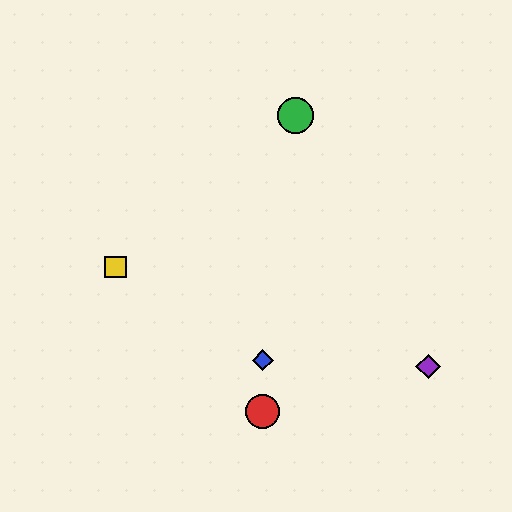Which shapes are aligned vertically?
The red circle, the blue diamond are aligned vertically.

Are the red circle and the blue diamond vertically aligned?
Yes, both are at x≈263.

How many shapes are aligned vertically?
2 shapes (the red circle, the blue diamond) are aligned vertically.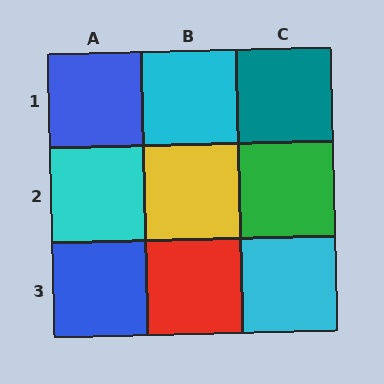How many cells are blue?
2 cells are blue.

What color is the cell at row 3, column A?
Blue.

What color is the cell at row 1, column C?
Teal.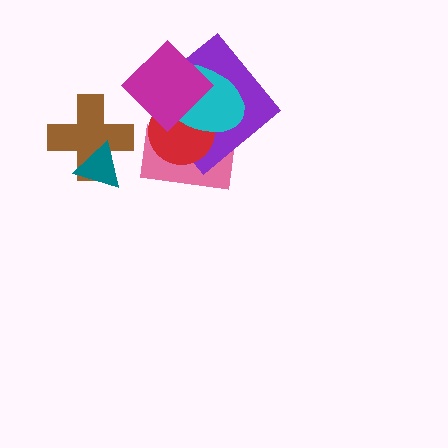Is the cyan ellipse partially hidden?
Yes, it is partially covered by another shape.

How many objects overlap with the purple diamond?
4 objects overlap with the purple diamond.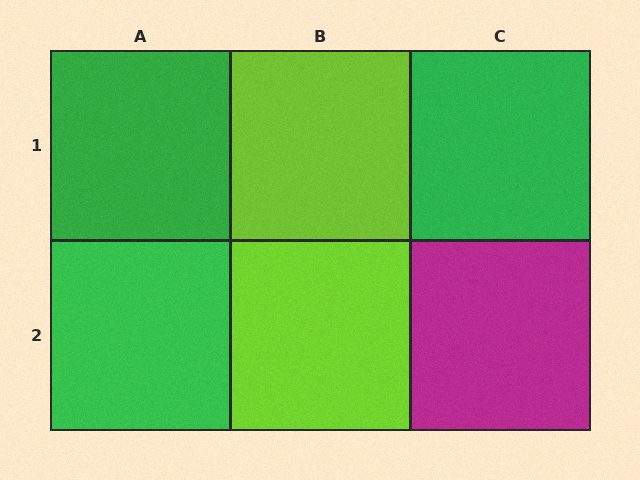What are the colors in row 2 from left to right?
Green, lime, magenta.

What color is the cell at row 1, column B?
Lime.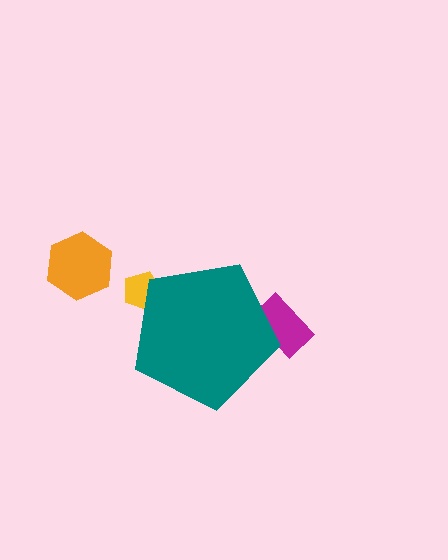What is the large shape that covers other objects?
A teal pentagon.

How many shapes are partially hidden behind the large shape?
2 shapes are partially hidden.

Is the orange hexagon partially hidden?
No, the orange hexagon is fully visible.